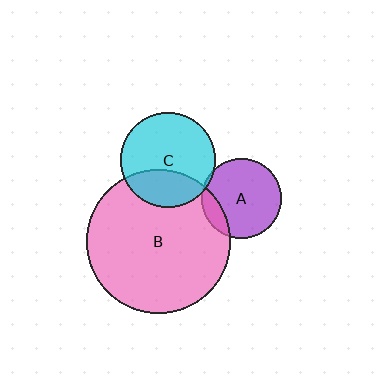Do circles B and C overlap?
Yes.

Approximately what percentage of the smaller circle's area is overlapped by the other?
Approximately 30%.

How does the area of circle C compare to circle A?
Approximately 1.4 times.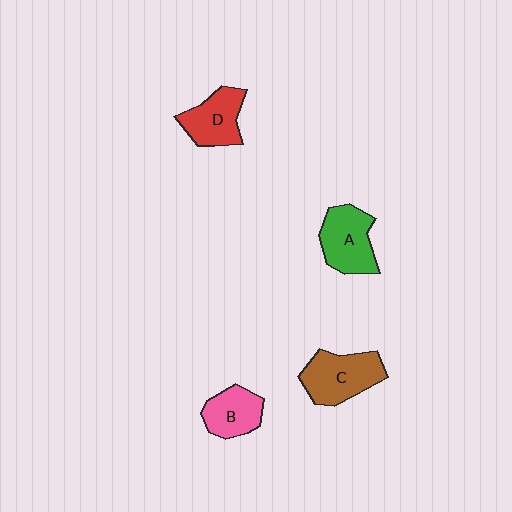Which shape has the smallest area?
Shape B (pink).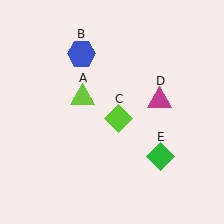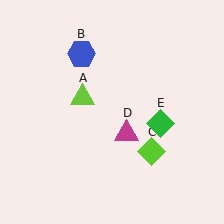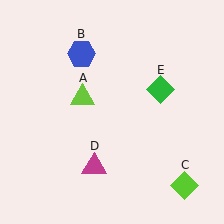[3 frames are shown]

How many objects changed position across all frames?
3 objects changed position: lime diamond (object C), magenta triangle (object D), green diamond (object E).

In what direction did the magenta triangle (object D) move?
The magenta triangle (object D) moved down and to the left.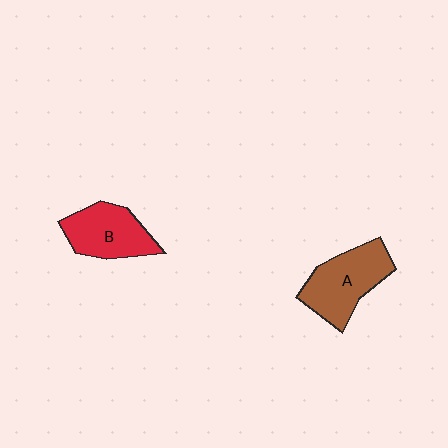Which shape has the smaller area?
Shape B (red).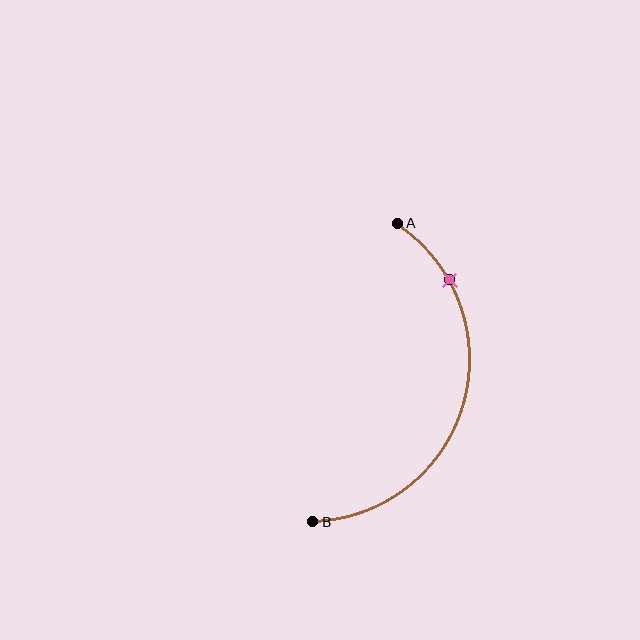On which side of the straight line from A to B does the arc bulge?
The arc bulges to the right of the straight line connecting A and B.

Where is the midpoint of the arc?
The arc midpoint is the point on the curve farthest from the straight line joining A and B. It sits to the right of that line.